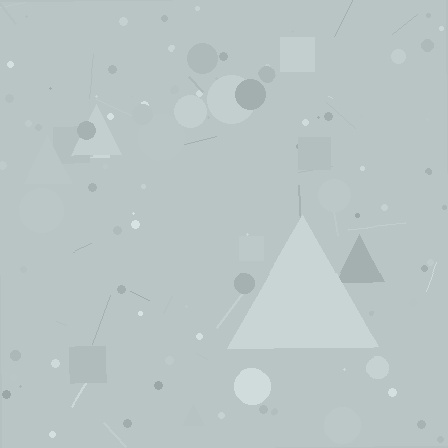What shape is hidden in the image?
A triangle is hidden in the image.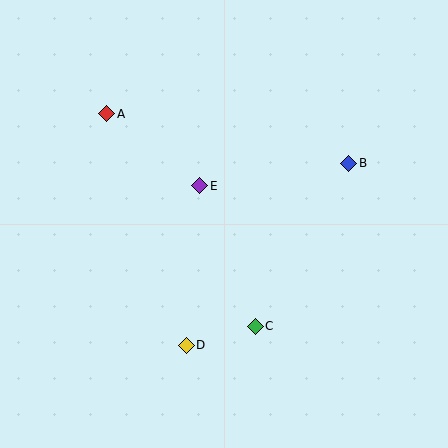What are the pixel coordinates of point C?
Point C is at (255, 326).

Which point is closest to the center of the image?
Point E at (200, 186) is closest to the center.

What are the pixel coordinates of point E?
Point E is at (200, 186).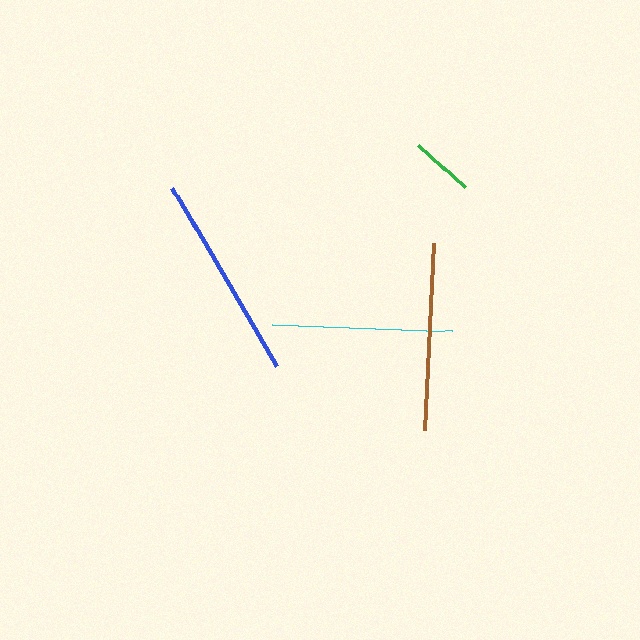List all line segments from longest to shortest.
From longest to shortest: blue, brown, cyan, green.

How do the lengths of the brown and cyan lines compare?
The brown and cyan lines are approximately the same length.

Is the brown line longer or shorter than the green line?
The brown line is longer than the green line.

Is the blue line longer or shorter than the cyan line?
The blue line is longer than the cyan line.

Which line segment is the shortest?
The green line is the shortest at approximately 64 pixels.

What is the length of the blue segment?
The blue segment is approximately 207 pixels long.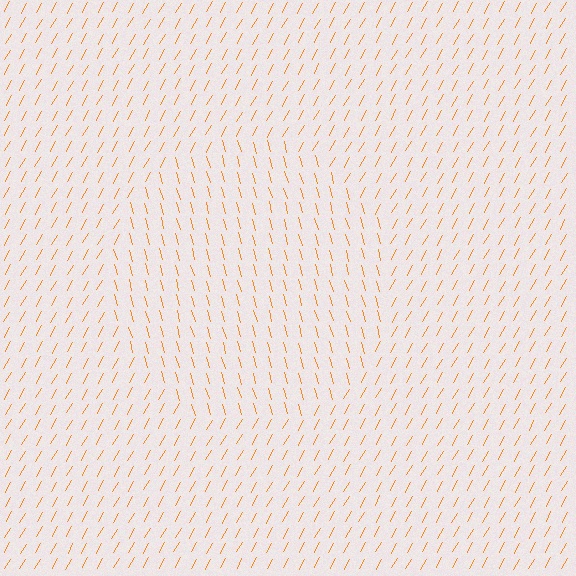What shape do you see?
I see a circle.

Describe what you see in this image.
The image is filled with small orange line segments. A circle region in the image has lines oriented differently from the surrounding lines, creating a visible texture boundary.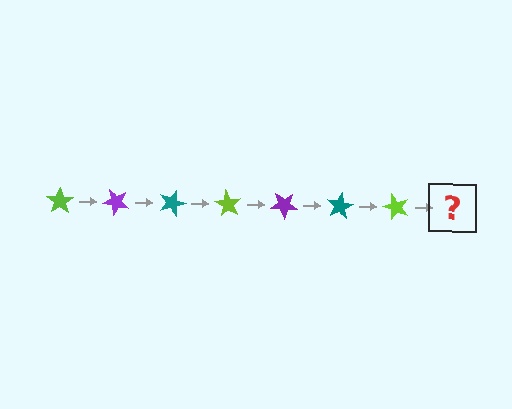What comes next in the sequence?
The next element should be a purple star, rotated 315 degrees from the start.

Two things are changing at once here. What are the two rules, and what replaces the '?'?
The two rules are that it rotates 45 degrees each step and the color cycles through lime, purple, and teal. The '?' should be a purple star, rotated 315 degrees from the start.